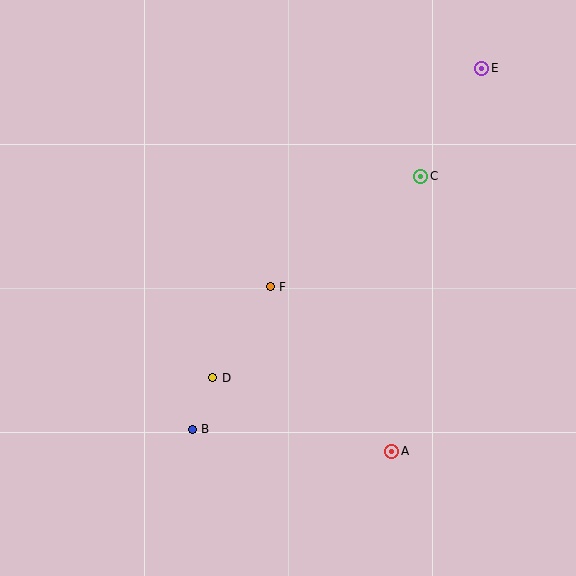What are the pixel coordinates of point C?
Point C is at (421, 176).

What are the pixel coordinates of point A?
Point A is at (392, 451).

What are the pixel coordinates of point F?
Point F is at (270, 287).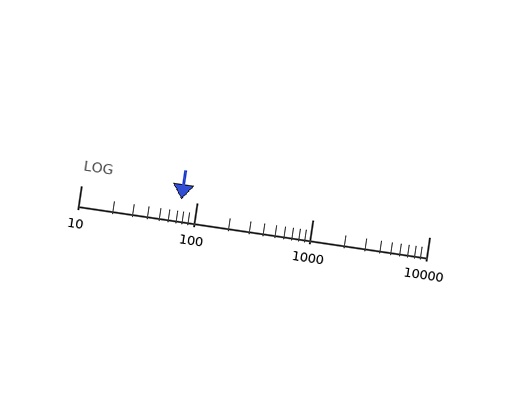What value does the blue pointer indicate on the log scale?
The pointer indicates approximately 74.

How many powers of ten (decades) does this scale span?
The scale spans 3 decades, from 10 to 10000.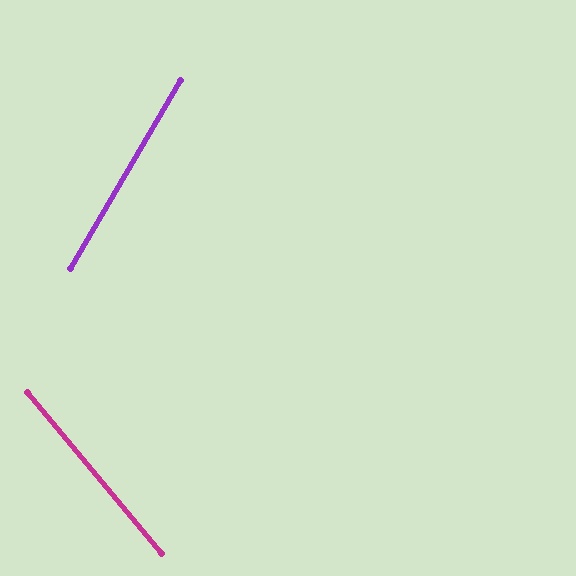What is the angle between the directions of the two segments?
Approximately 70 degrees.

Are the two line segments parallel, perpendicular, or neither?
Neither parallel nor perpendicular — they differ by about 70°.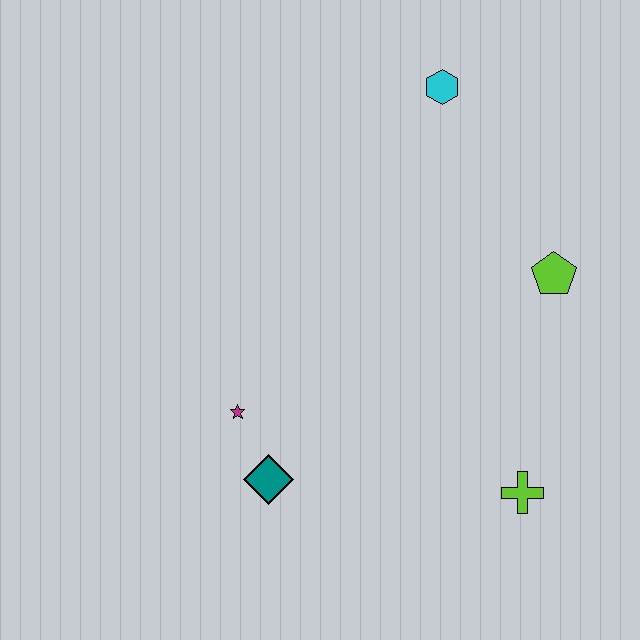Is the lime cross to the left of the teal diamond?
No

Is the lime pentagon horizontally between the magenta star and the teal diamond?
No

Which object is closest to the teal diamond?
The magenta star is closest to the teal diamond.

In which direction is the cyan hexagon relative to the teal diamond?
The cyan hexagon is above the teal diamond.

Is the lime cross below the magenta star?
Yes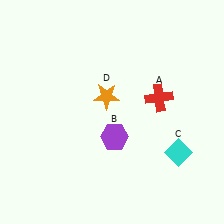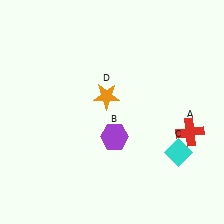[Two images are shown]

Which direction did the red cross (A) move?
The red cross (A) moved down.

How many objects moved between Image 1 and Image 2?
1 object moved between the two images.